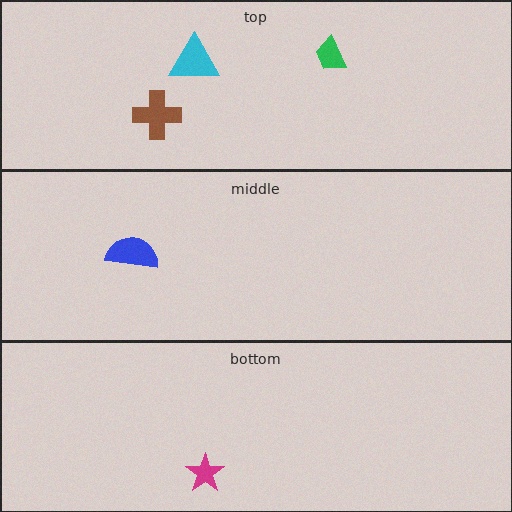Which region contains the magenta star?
The bottom region.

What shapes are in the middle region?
The blue semicircle.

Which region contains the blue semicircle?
The middle region.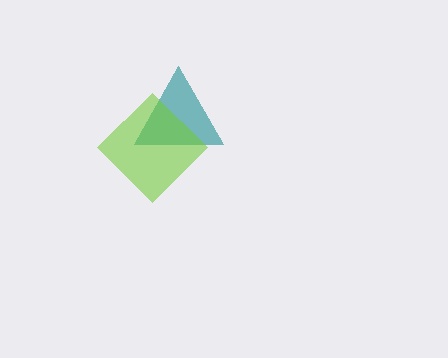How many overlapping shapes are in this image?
There are 2 overlapping shapes in the image.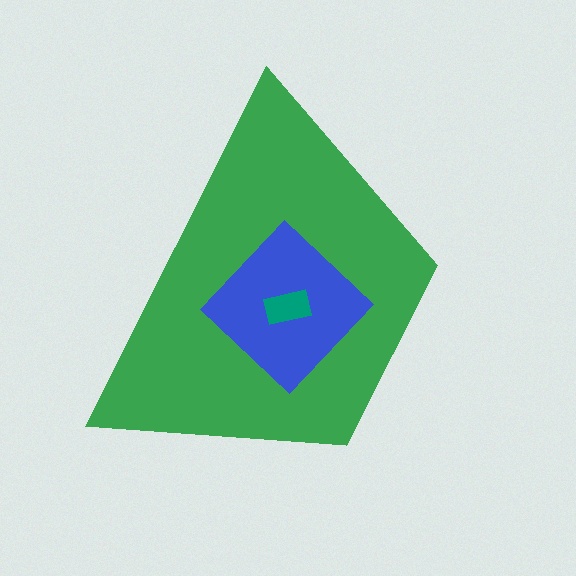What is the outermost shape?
The green trapezoid.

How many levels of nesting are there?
3.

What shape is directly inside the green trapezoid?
The blue diamond.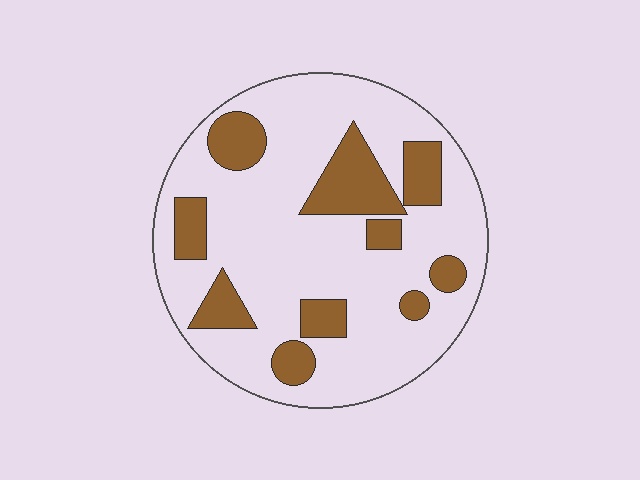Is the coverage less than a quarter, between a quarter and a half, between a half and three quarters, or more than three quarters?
Less than a quarter.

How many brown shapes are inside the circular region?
10.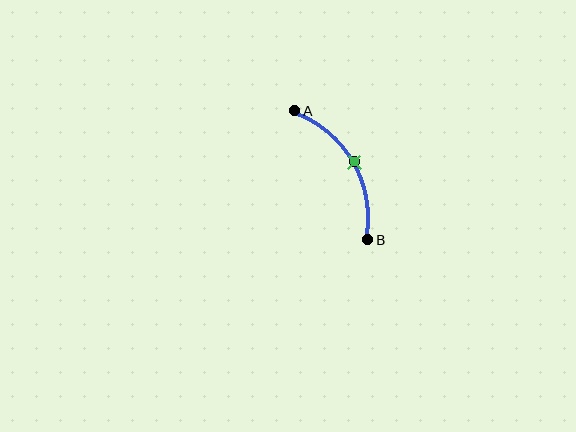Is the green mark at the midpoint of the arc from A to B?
Yes. The green mark lies on the arc at equal arc-length from both A and B — it is the arc midpoint.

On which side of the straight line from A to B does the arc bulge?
The arc bulges to the right of the straight line connecting A and B.